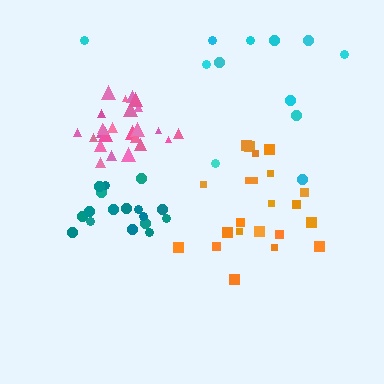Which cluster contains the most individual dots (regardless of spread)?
Pink (26).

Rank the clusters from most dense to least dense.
pink, teal, orange, cyan.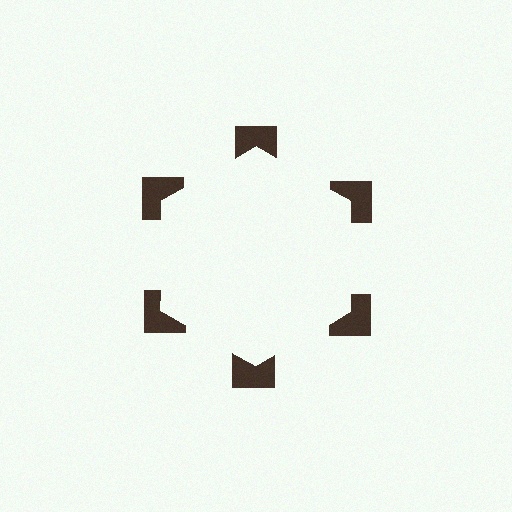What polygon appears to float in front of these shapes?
An illusory hexagon — its edges are inferred from the aligned wedge cuts in the notched squares, not physically drawn.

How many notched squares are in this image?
There are 6 — one at each vertex of the illusory hexagon.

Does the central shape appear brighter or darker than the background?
It typically appears slightly brighter than the background, even though no actual brightness change is drawn.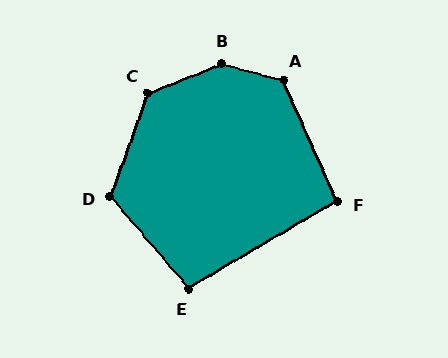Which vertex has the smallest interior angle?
F, at approximately 97 degrees.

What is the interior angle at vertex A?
Approximately 129 degrees (obtuse).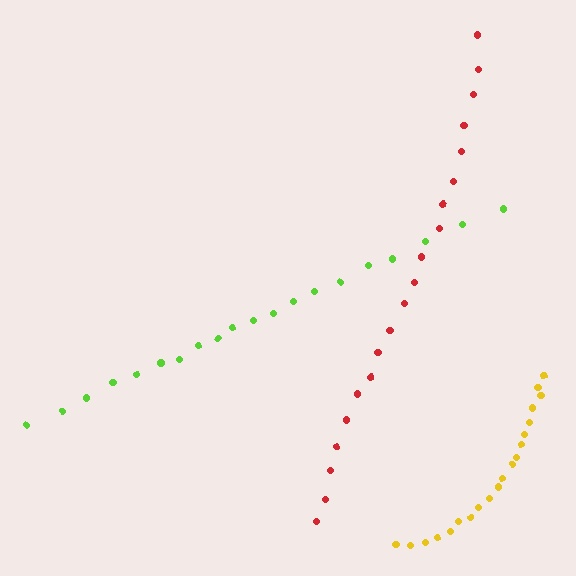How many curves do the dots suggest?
There are 3 distinct paths.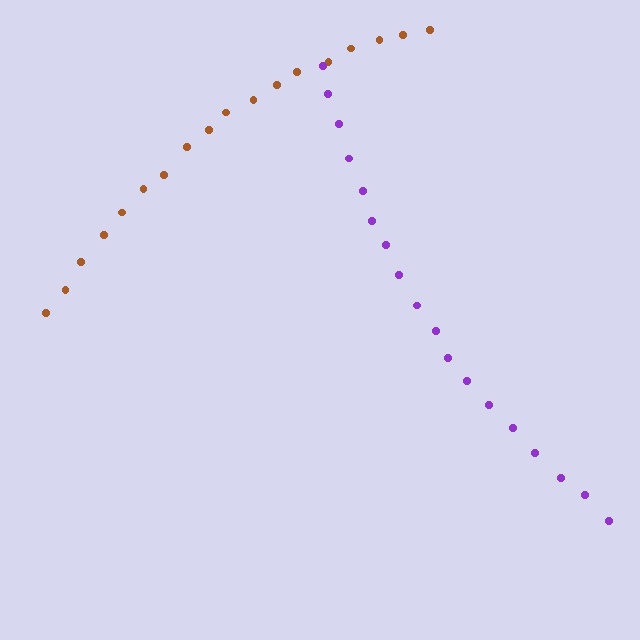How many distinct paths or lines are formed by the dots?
There are 2 distinct paths.